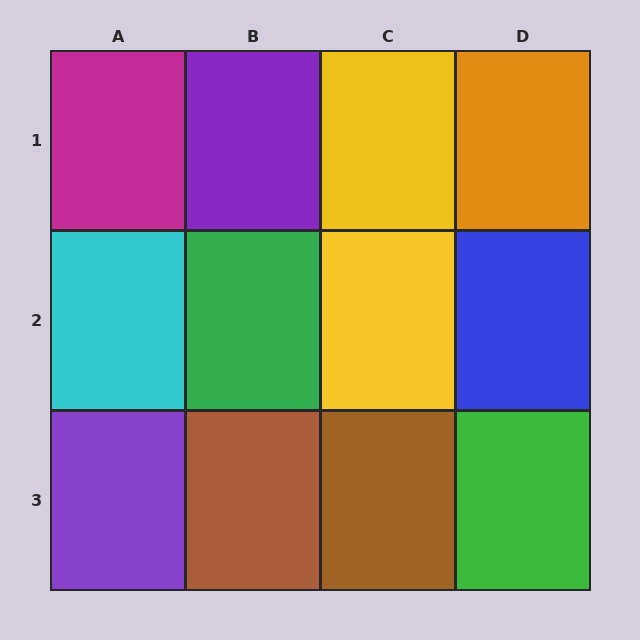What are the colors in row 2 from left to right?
Cyan, green, yellow, blue.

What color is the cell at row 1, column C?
Yellow.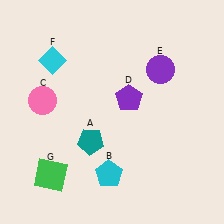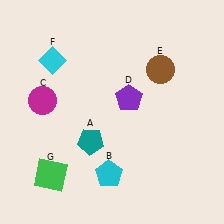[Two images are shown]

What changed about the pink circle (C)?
In Image 1, C is pink. In Image 2, it changed to magenta.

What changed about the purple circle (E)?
In Image 1, E is purple. In Image 2, it changed to brown.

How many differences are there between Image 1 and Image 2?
There are 2 differences between the two images.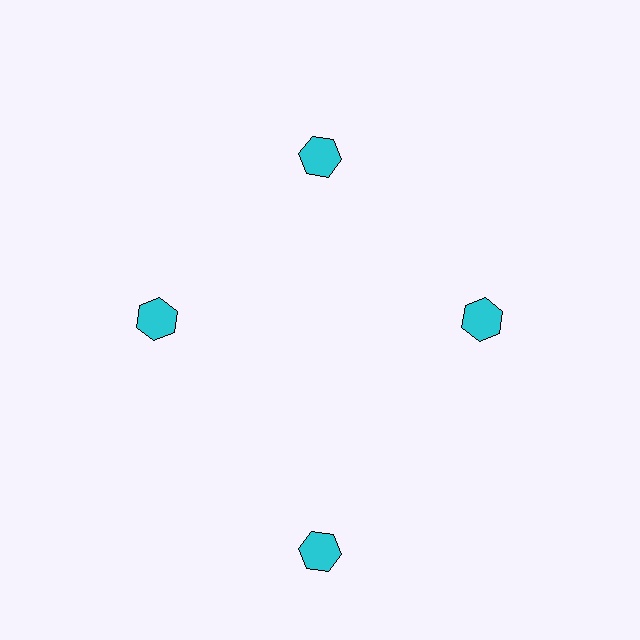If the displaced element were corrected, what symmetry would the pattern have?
It would have 4-fold rotational symmetry — the pattern would map onto itself every 90 degrees.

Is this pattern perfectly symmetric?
No. The 4 cyan hexagons are arranged in a ring, but one element near the 6 o'clock position is pushed outward from the center, breaking the 4-fold rotational symmetry.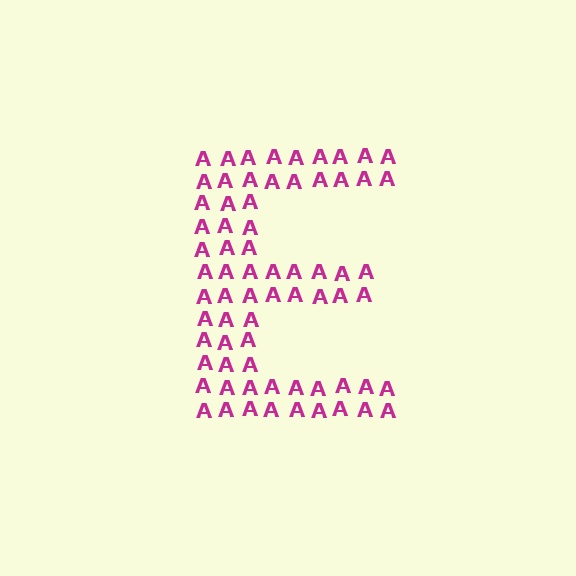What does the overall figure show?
The overall figure shows the letter E.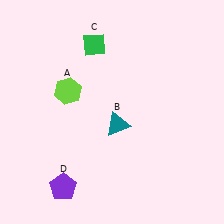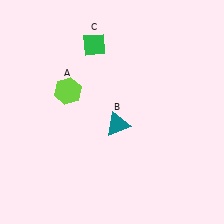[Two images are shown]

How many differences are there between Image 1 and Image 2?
There is 1 difference between the two images.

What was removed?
The purple pentagon (D) was removed in Image 2.